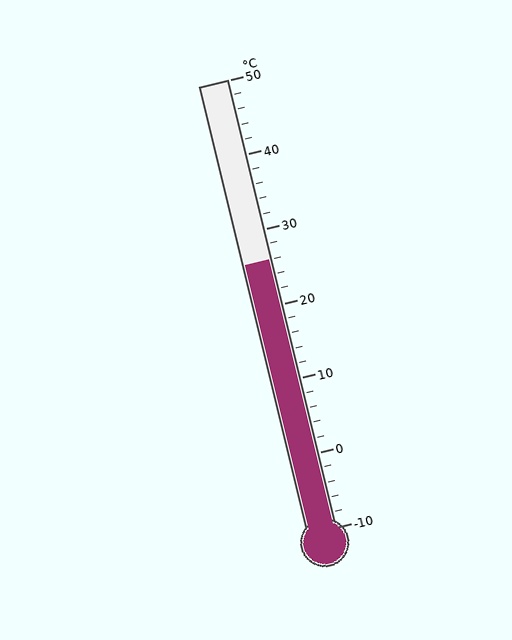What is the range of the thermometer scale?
The thermometer scale ranges from -10°C to 50°C.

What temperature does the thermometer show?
The thermometer shows approximately 26°C.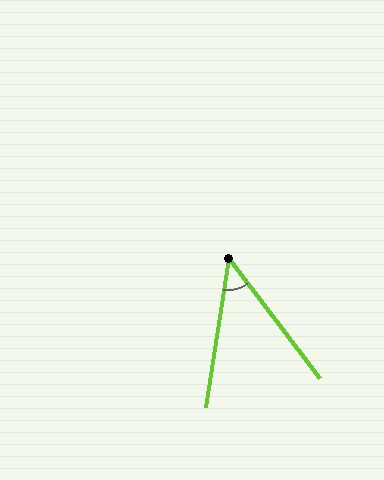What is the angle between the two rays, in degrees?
Approximately 46 degrees.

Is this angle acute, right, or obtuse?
It is acute.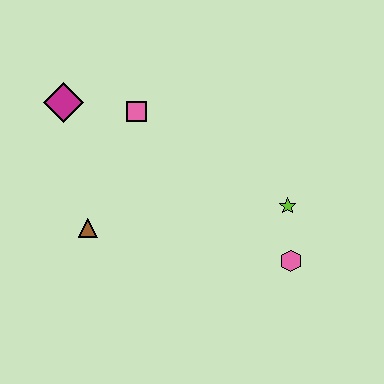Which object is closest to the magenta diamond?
The pink square is closest to the magenta diamond.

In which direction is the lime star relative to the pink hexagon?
The lime star is above the pink hexagon.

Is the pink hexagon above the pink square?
No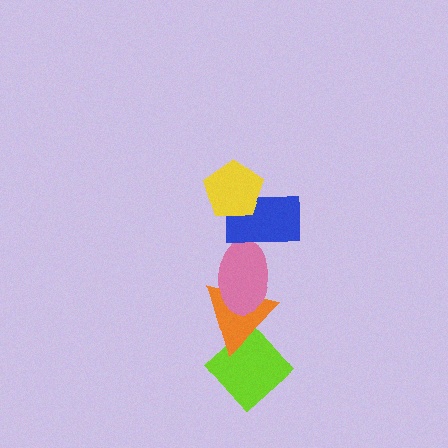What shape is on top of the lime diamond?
The orange triangle is on top of the lime diamond.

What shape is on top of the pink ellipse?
The blue rectangle is on top of the pink ellipse.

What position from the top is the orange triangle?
The orange triangle is 4th from the top.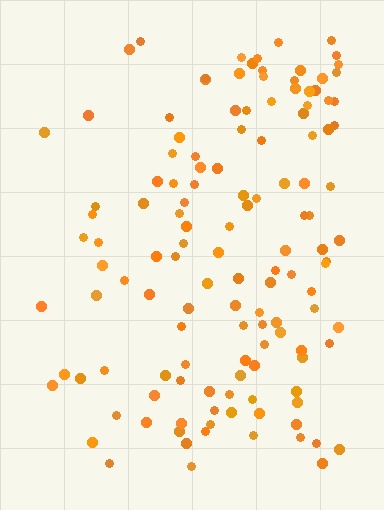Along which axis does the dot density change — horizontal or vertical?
Horizontal.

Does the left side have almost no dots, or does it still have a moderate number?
Still a moderate number, just noticeably fewer than the right.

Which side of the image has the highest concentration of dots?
The right.